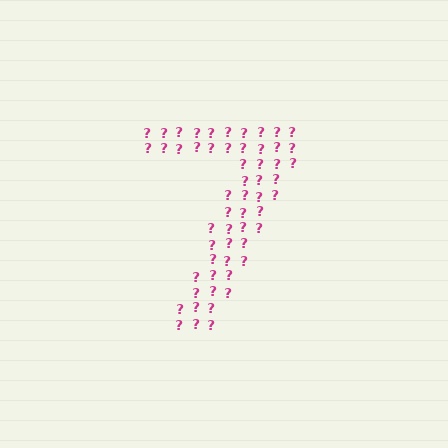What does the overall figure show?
The overall figure shows the digit 7.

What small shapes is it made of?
It is made of small question marks.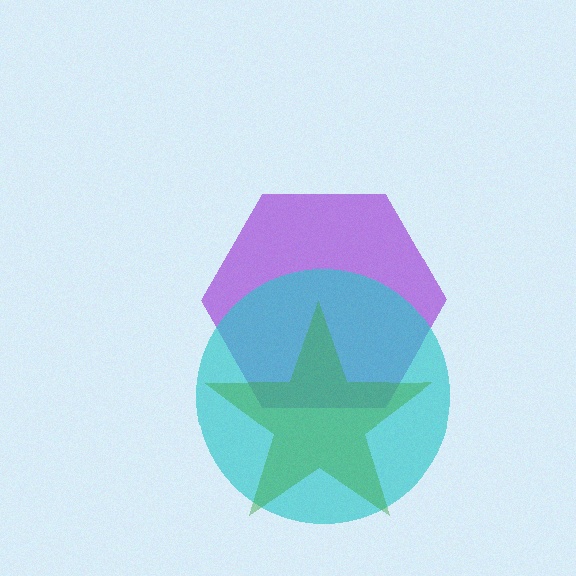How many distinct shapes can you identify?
There are 3 distinct shapes: a purple hexagon, a cyan circle, a green star.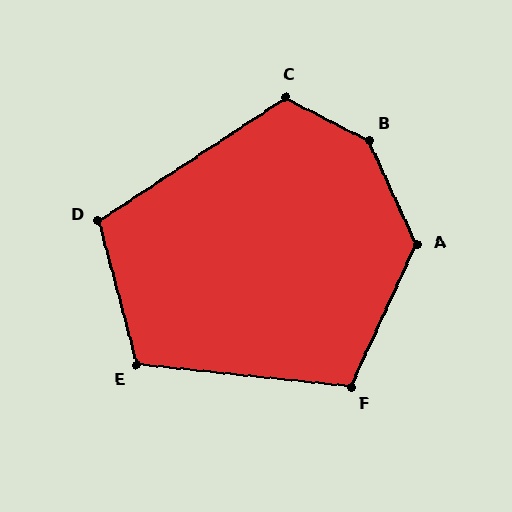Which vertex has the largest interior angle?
B, at approximately 142 degrees.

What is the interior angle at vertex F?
Approximately 109 degrees (obtuse).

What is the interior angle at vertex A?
Approximately 130 degrees (obtuse).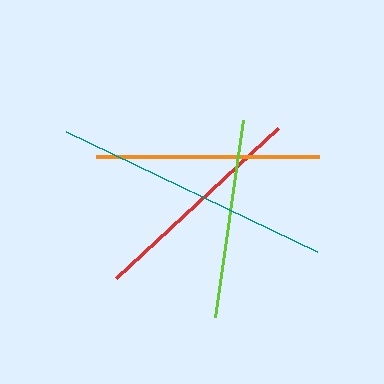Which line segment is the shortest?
The lime line is the shortest at approximately 199 pixels.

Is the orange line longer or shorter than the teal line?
The teal line is longer than the orange line.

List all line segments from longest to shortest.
From longest to shortest: teal, orange, red, lime.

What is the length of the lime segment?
The lime segment is approximately 199 pixels long.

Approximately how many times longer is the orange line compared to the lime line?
The orange line is approximately 1.1 times the length of the lime line.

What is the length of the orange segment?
The orange segment is approximately 223 pixels long.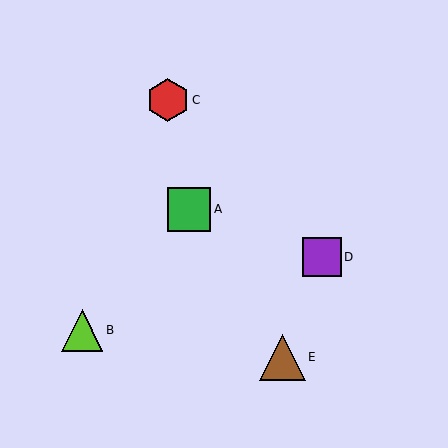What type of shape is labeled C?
Shape C is a red hexagon.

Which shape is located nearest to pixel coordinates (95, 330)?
The lime triangle (labeled B) at (82, 330) is nearest to that location.